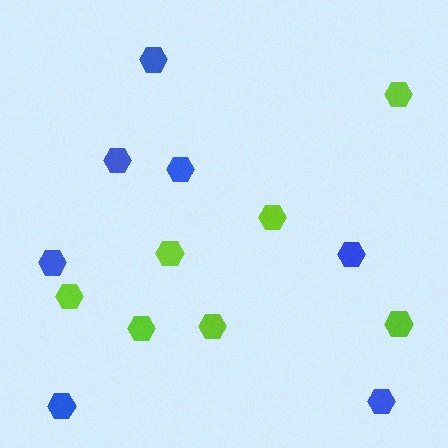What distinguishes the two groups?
There are 2 groups: one group of blue hexagons (7) and one group of lime hexagons (7).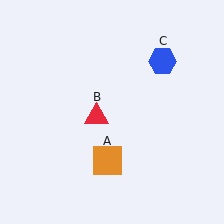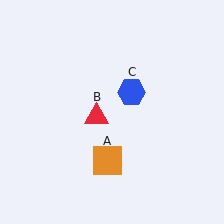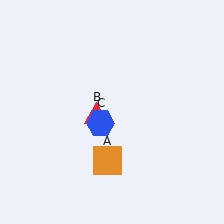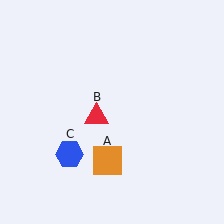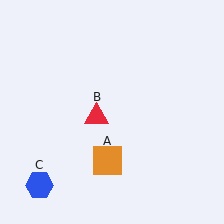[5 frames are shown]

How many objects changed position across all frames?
1 object changed position: blue hexagon (object C).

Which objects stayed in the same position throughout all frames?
Orange square (object A) and red triangle (object B) remained stationary.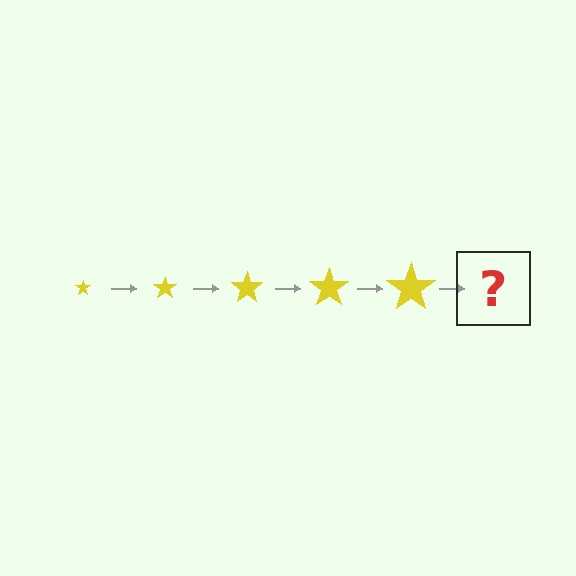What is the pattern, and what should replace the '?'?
The pattern is that the star gets progressively larger each step. The '?' should be a yellow star, larger than the previous one.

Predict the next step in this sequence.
The next step is a yellow star, larger than the previous one.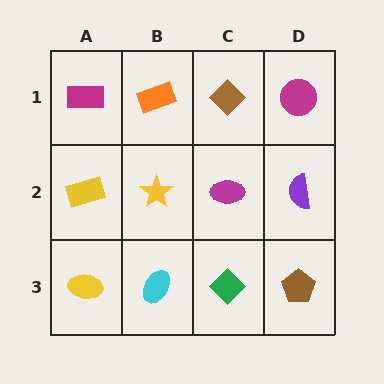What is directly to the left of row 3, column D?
A green diamond.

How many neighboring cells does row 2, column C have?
4.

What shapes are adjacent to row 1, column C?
A magenta ellipse (row 2, column C), an orange rectangle (row 1, column B), a magenta circle (row 1, column D).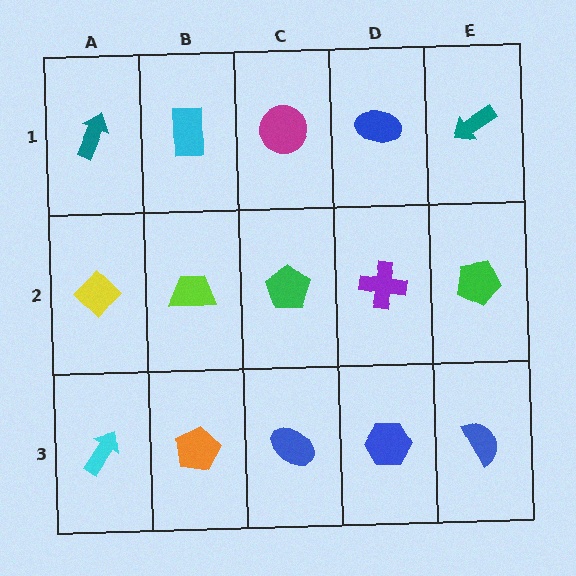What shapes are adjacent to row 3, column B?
A lime trapezoid (row 2, column B), a cyan arrow (row 3, column A), a blue ellipse (row 3, column C).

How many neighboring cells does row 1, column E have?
2.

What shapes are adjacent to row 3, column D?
A purple cross (row 2, column D), a blue ellipse (row 3, column C), a blue semicircle (row 3, column E).